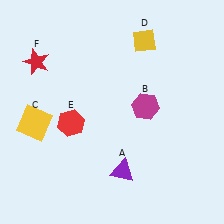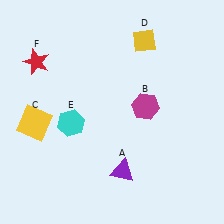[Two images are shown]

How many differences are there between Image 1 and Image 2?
There is 1 difference between the two images.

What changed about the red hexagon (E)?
In Image 1, E is red. In Image 2, it changed to cyan.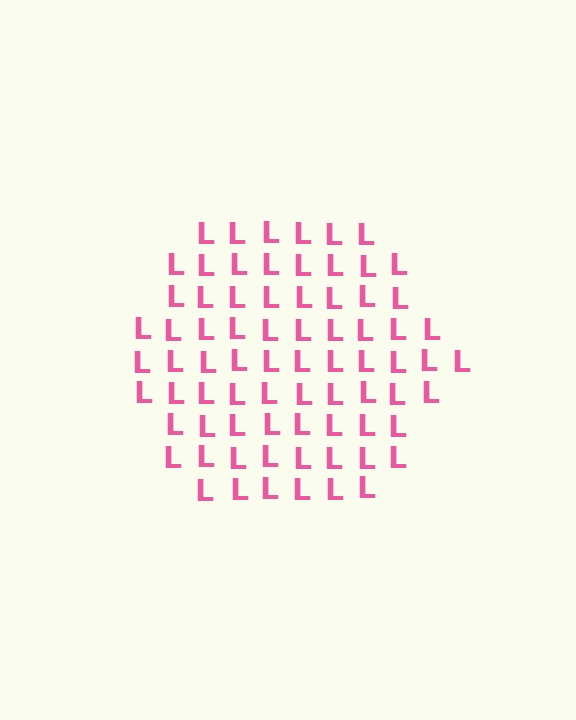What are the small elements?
The small elements are letter L's.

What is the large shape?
The large shape is a hexagon.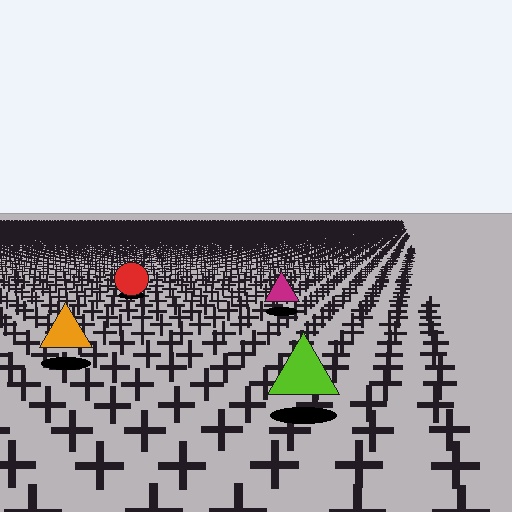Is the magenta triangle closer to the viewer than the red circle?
Yes. The magenta triangle is closer — you can tell from the texture gradient: the ground texture is coarser near it.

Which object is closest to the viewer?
The lime triangle is closest. The texture marks near it are larger and more spread out.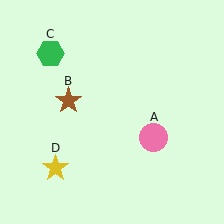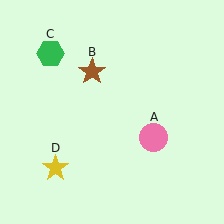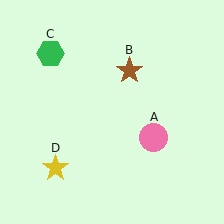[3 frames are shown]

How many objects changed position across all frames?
1 object changed position: brown star (object B).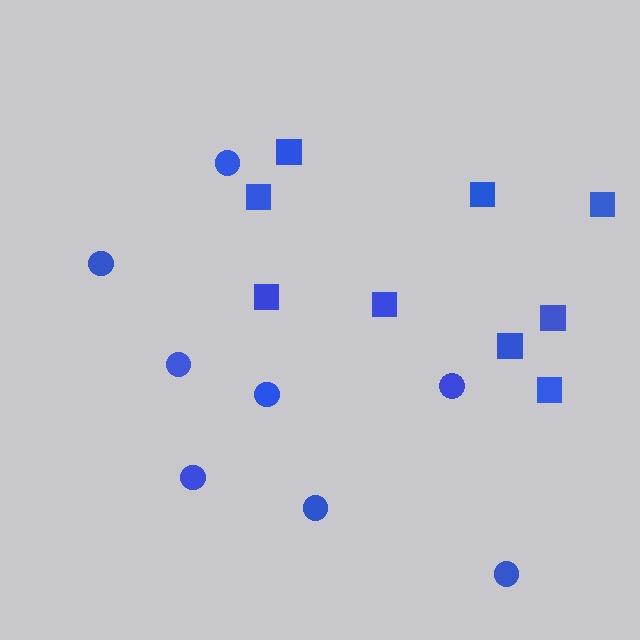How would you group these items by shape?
There are 2 groups: one group of circles (8) and one group of squares (9).